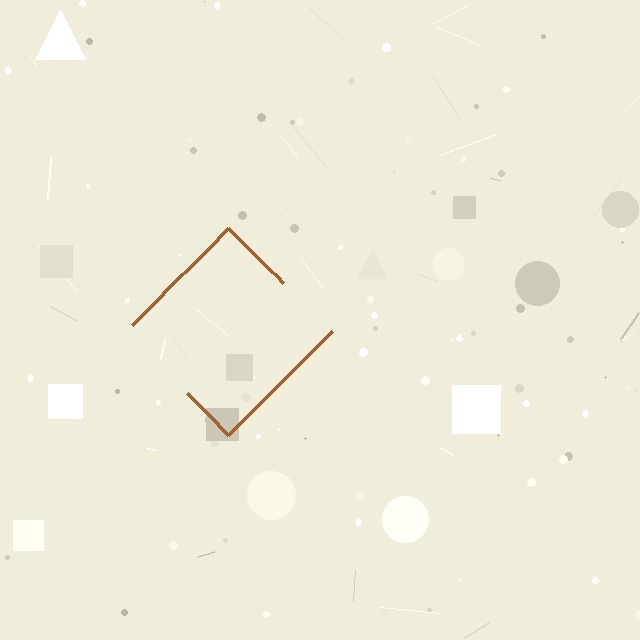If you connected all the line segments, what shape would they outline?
They would outline a diamond.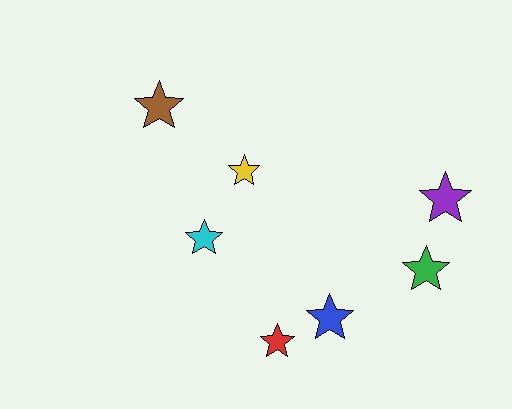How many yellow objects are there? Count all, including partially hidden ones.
There is 1 yellow object.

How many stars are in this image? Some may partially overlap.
There are 7 stars.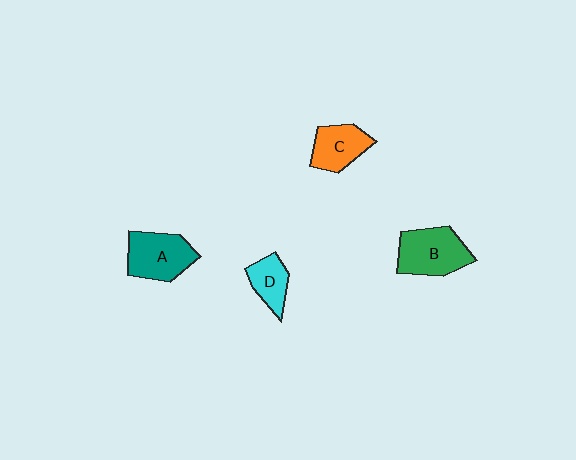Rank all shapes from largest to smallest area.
From largest to smallest: B (green), A (teal), C (orange), D (cyan).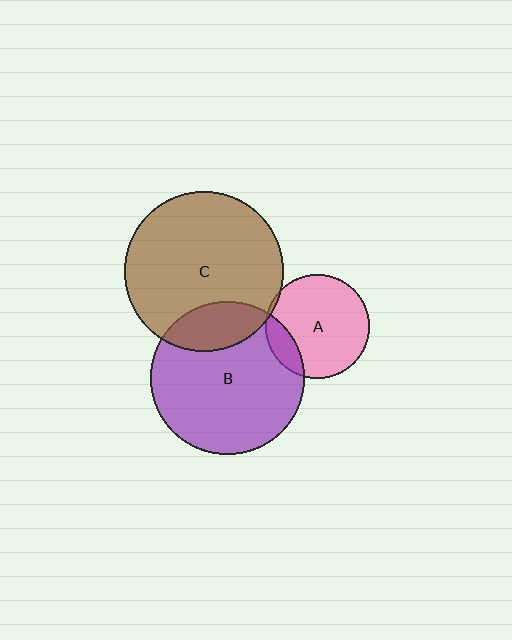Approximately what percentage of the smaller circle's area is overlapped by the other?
Approximately 20%.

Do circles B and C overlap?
Yes.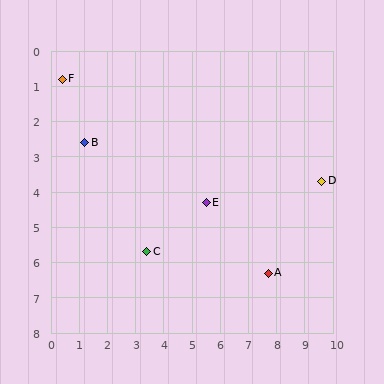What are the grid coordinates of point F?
Point F is at approximately (0.4, 0.8).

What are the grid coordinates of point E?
Point E is at approximately (5.5, 4.3).